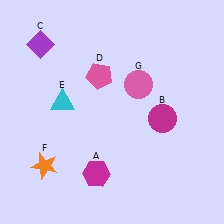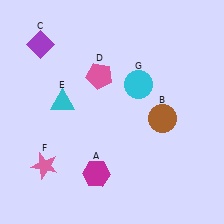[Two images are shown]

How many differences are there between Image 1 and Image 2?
There are 3 differences between the two images.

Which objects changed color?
B changed from magenta to brown. F changed from orange to pink. G changed from pink to cyan.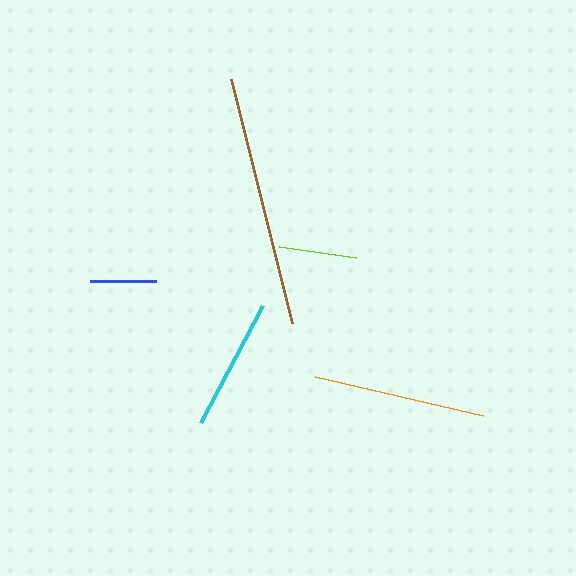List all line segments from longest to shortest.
From longest to shortest: brown, orange, cyan, lime, blue.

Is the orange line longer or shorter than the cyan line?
The orange line is longer than the cyan line.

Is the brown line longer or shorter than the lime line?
The brown line is longer than the lime line.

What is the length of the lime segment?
The lime segment is approximately 78 pixels long.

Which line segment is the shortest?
The blue line is the shortest at approximately 66 pixels.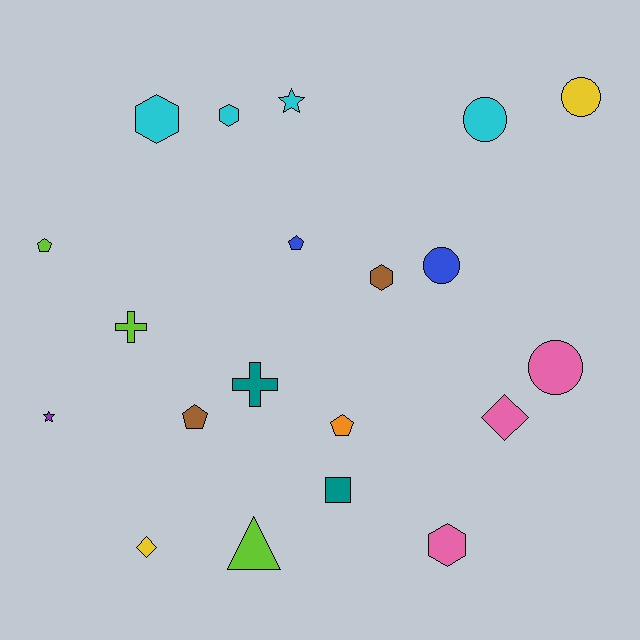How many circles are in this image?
There are 4 circles.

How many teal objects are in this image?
There are 2 teal objects.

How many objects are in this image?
There are 20 objects.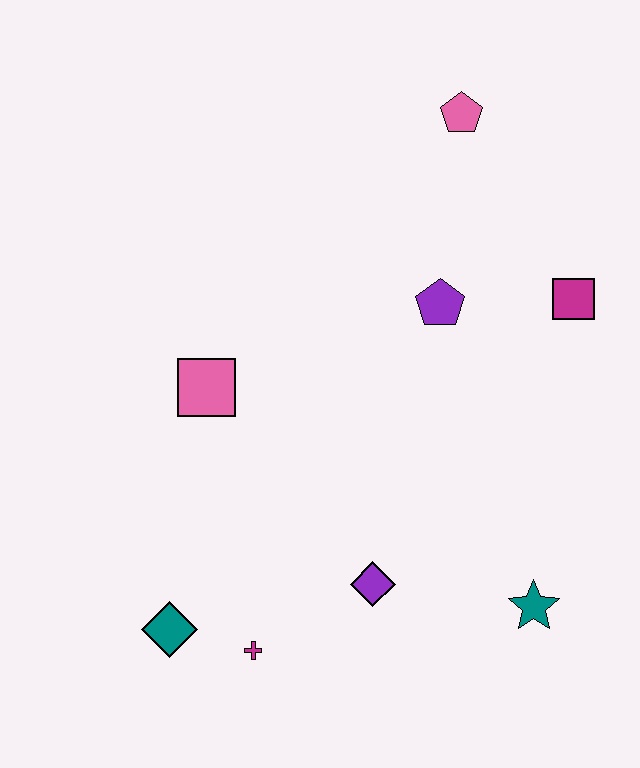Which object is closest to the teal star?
The purple diamond is closest to the teal star.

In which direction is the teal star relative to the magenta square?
The teal star is below the magenta square.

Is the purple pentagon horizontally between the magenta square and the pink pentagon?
No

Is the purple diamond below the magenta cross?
No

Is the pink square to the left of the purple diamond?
Yes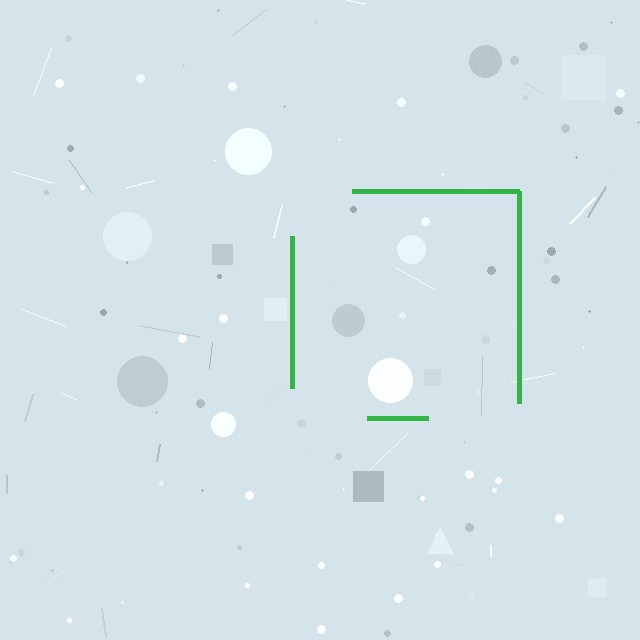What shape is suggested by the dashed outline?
The dashed outline suggests a square.